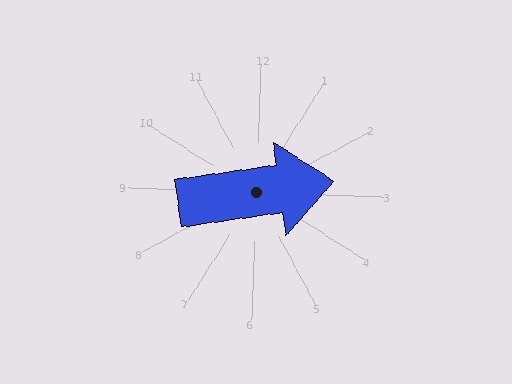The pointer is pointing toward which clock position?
Roughly 3 o'clock.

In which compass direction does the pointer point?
East.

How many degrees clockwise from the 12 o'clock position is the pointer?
Approximately 80 degrees.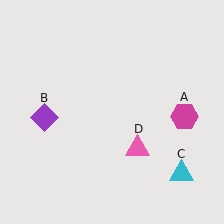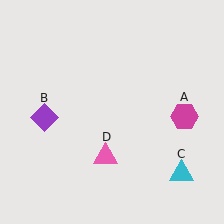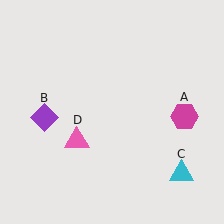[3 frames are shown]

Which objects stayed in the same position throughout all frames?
Magenta hexagon (object A) and purple diamond (object B) and cyan triangle (object C) remained stationary.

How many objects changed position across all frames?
1 object changed position: pink triangle (object D).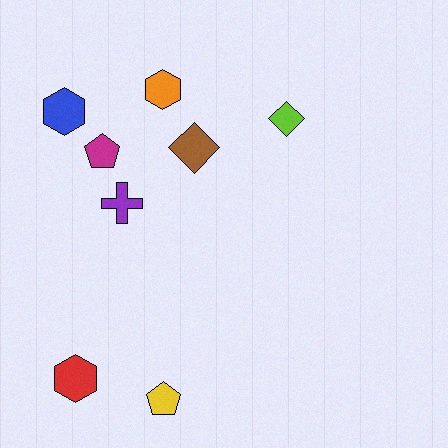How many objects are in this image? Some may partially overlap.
There are 8 objects.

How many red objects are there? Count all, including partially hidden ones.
There is 1 red object.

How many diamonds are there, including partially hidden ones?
There are 2 diamonds.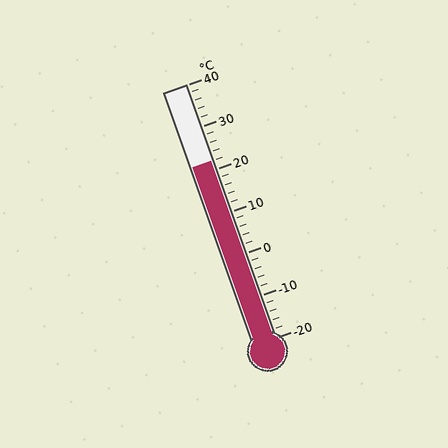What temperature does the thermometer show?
The thermometer shows approximately 22°C.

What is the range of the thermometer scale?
The thermometer scale ranges from -20°C to 40°C.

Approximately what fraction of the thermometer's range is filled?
The thermometer is filled to approximately 70% of its range.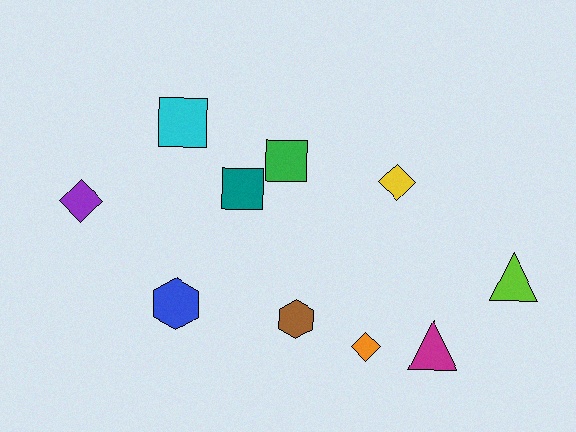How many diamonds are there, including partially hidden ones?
There are 3 diamonds.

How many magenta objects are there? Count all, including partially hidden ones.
There is 1 magenta object.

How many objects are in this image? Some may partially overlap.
There are 10 objects.